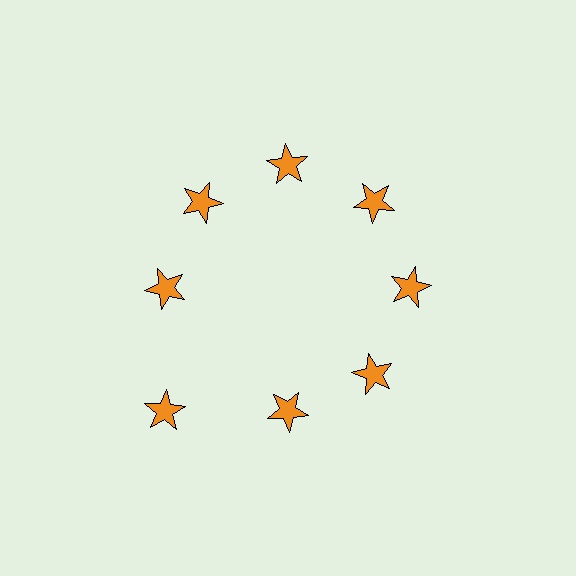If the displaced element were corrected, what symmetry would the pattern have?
It would have 8-fold rotational symmetry — the pattern would map onto itself every 45 degrees.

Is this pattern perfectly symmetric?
No. The 8 orange stars are arranged in a ring, but one element near the 8 o'clock position is pushed outward from the center, breaking the 8-fold rotational symmetry.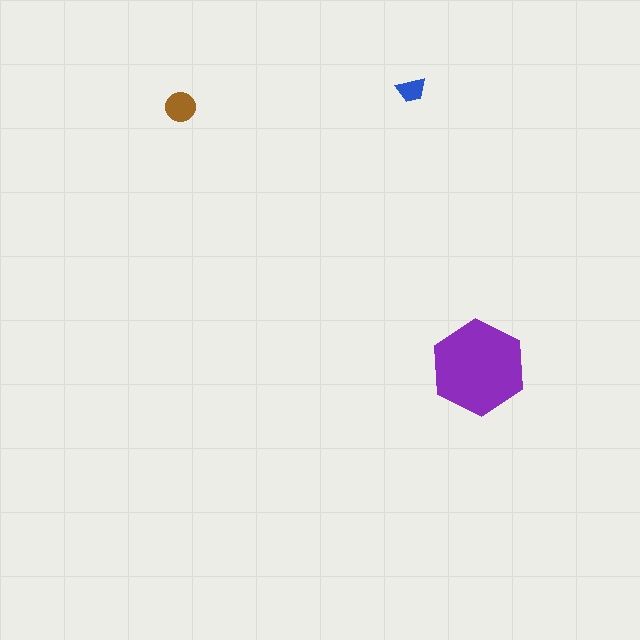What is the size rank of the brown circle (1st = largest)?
2nd.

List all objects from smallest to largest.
The blue trapezoid, the brown circle, the purple hexagon.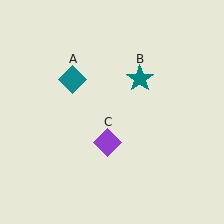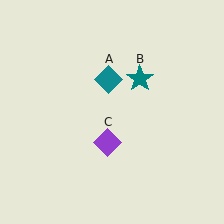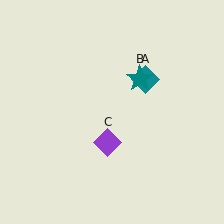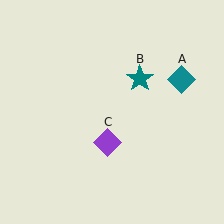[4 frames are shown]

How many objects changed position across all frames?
1 object changed position: teal diamond (object A).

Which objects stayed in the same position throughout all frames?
Teal star (object B) and purple diamond (object C) remained stationary.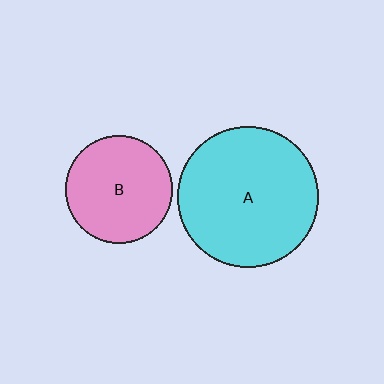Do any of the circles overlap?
No, none of the circles overlap.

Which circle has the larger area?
Circle A (cyan).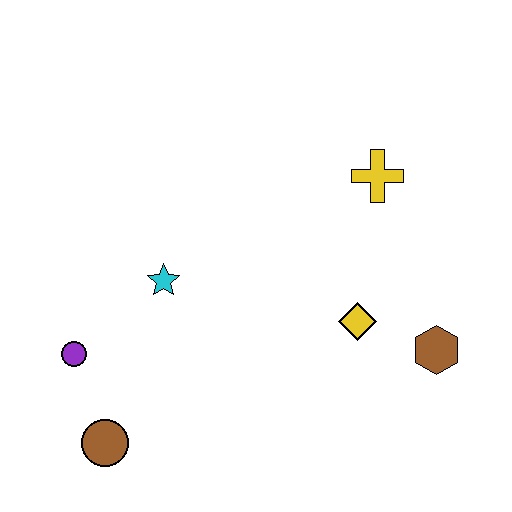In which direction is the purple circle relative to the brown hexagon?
The purple circle is to the left of the brown hexagon.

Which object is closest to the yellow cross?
The yellow diamond is closest to the yellow cross.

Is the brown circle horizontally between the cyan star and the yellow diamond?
No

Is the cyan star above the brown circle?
Yes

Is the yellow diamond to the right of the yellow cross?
No